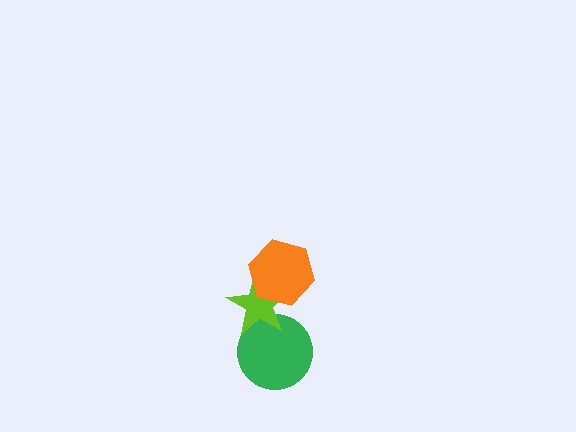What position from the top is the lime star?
The lime star is 2nd from the top.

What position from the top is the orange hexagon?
The orange hexagon is 1st from the top.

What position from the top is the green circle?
The green circle is 3rd from the top.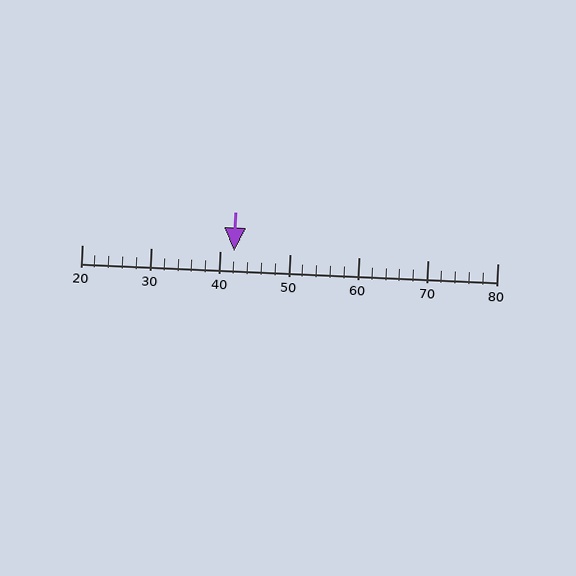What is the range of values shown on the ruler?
The ruler shows values from 20 to 80.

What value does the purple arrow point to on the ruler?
The purple arrow points to approximately 42.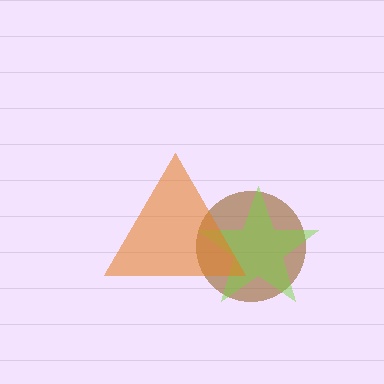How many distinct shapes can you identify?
There are 3 distinct shapes: a brown circle, a lime star, an orange triangle.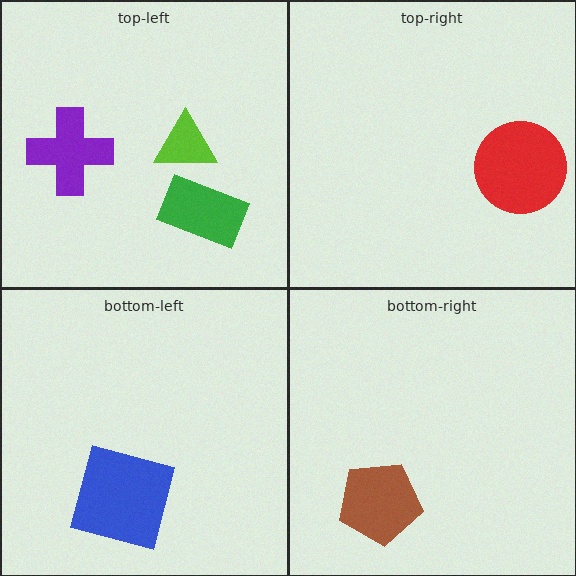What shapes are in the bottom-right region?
The brown pentagon.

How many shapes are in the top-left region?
3.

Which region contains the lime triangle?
The top-left region.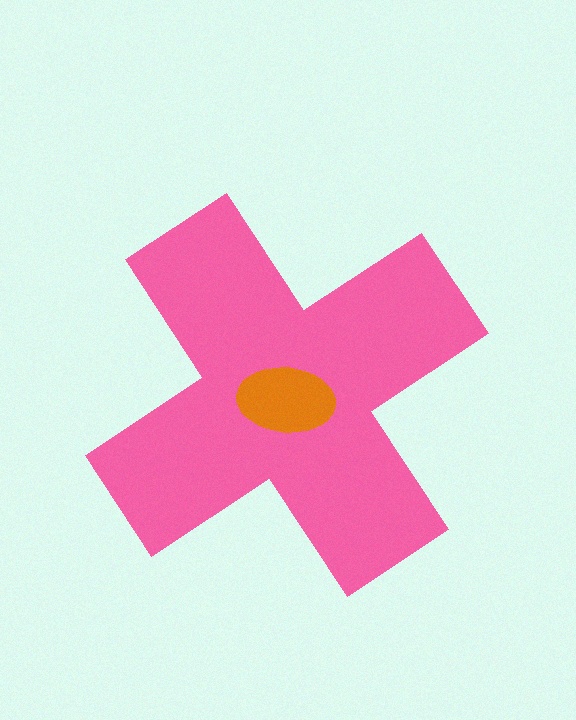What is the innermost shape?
The orange ellipse.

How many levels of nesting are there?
2.